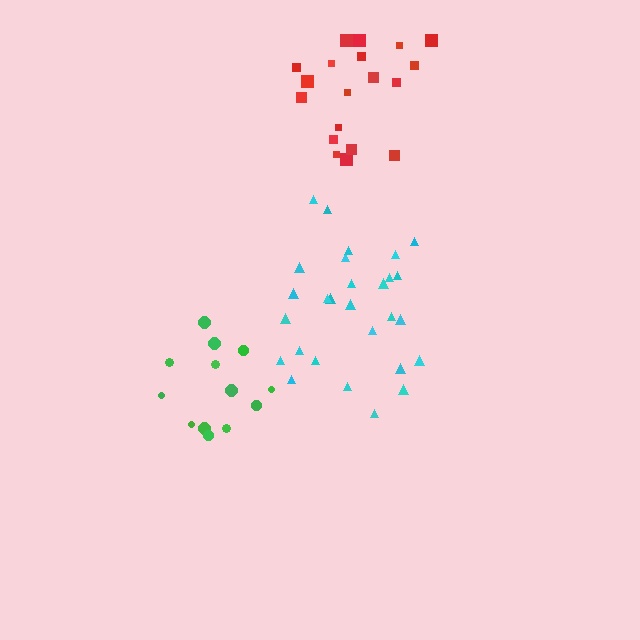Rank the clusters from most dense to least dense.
cyan, green, red.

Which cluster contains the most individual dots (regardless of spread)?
Cyan (28).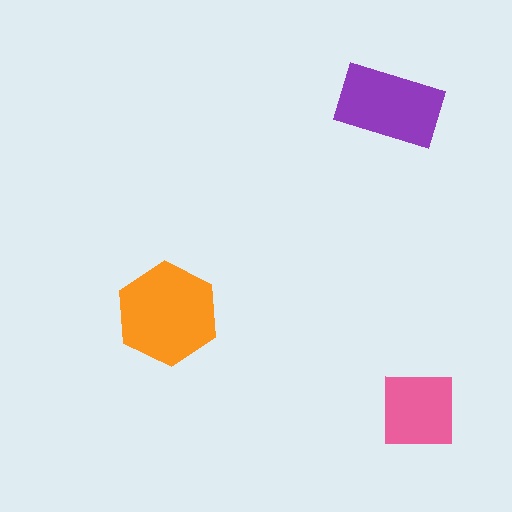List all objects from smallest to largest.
The pink square, the purple rectangle, the orange hexagon.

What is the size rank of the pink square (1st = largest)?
3rd.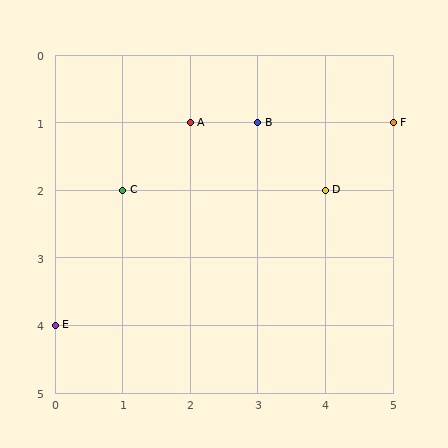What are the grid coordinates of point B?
Point B is at grid coordinates (3, 1).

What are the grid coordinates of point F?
Point F is at grid coordinates (5, 1).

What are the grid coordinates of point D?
Point D is at grid coordinates (4, 2).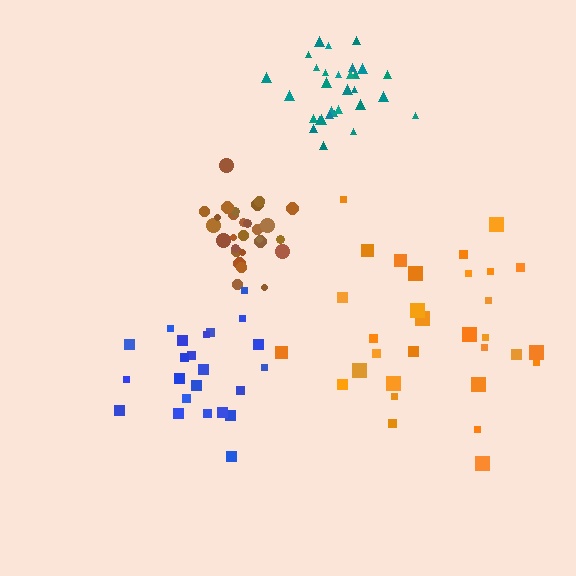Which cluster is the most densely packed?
Brown.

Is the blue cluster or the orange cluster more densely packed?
Blue.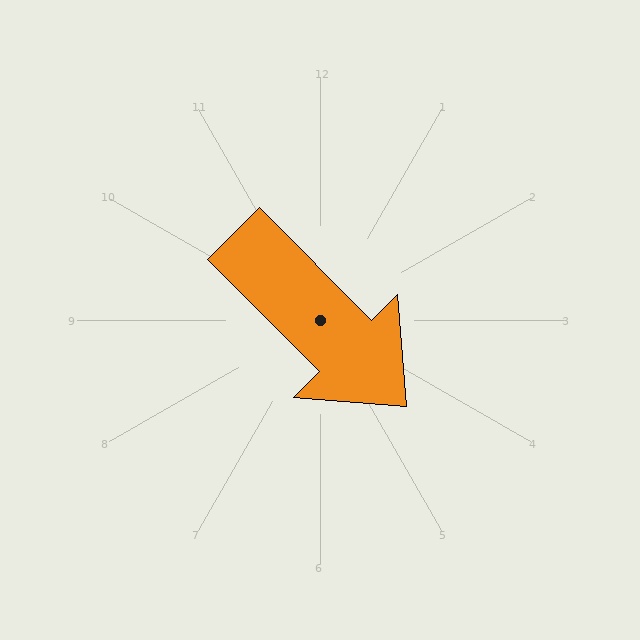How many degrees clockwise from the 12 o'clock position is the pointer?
Approximately 135 degrees.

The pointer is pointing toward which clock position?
Roughly 5 o'clock.